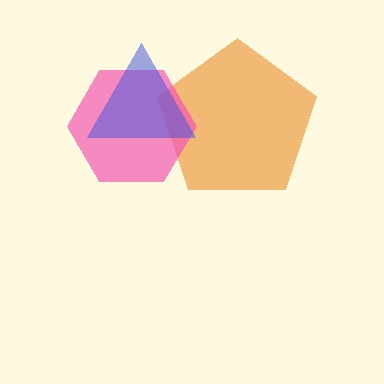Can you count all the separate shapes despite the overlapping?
Yes, there are 3 separate shapes.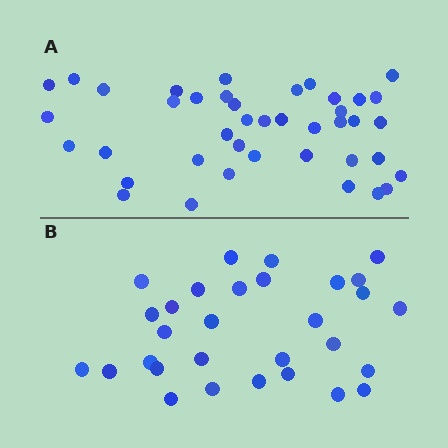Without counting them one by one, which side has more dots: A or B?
Region A (the top region) has more dots.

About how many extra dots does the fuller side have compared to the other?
Region A has roughly 12 or so more dots than region B.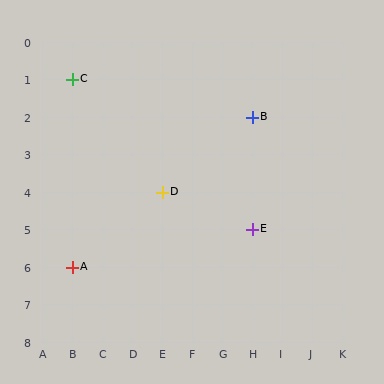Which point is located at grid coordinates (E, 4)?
Point D is at (E, 4).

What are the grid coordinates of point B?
Point B is at grid coordinates (H, 2).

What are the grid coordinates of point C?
Point C is at grid coordinates (B, 1).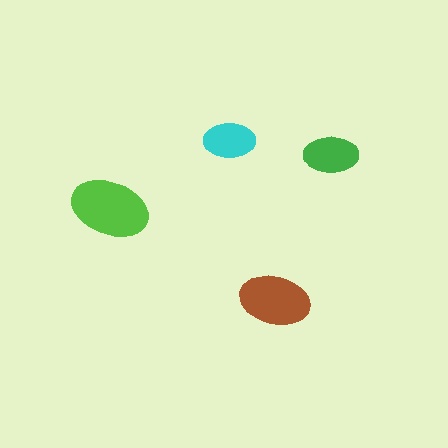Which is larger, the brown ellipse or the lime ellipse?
The lime one.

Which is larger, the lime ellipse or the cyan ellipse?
The lime one.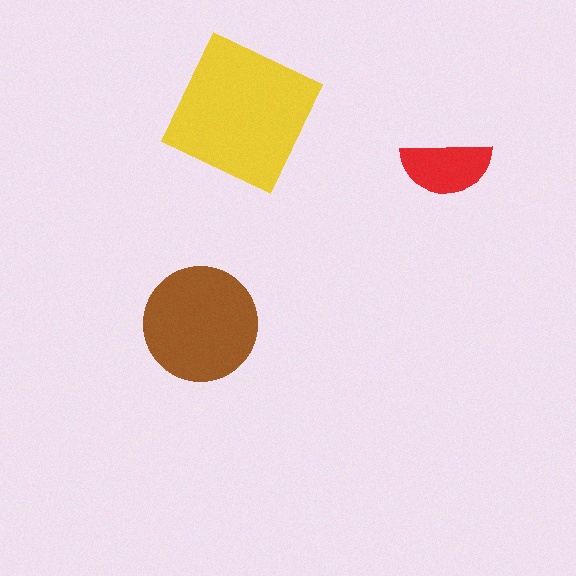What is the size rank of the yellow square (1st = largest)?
1st.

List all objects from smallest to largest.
The red semicircle, the brown circle, the yellow square.